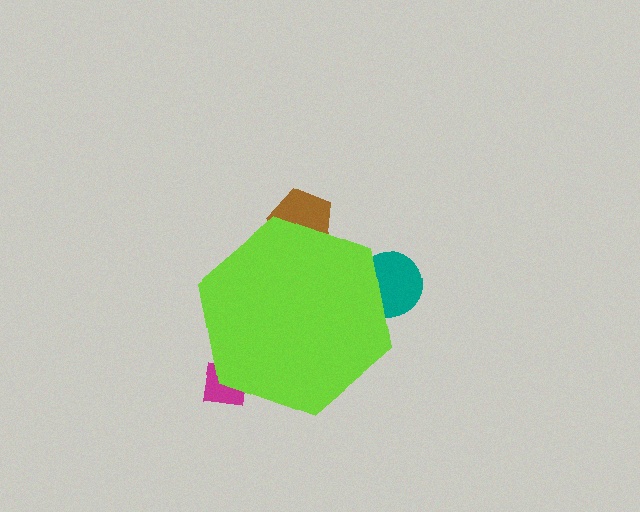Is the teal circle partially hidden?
Yes, the teal circle is partially hidden behind the lime hexagon.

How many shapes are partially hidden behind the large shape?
3 shapes are partially hidden.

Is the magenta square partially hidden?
Yes, the magenta square is partially hidden behind the lime hexagon.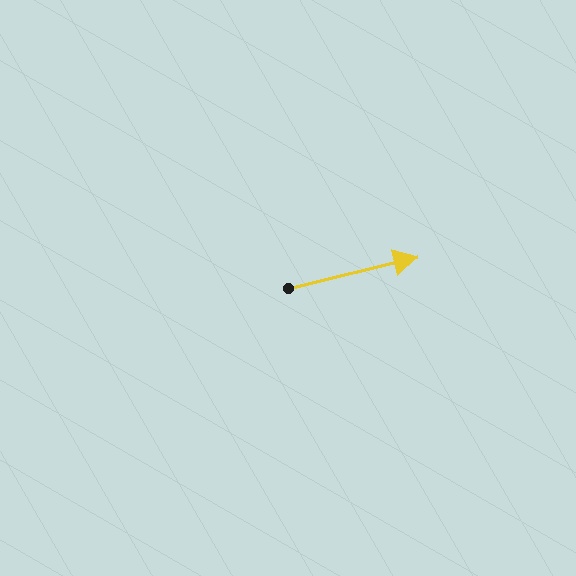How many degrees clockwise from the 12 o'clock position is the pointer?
Approximately 77 degrees.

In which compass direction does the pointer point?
East.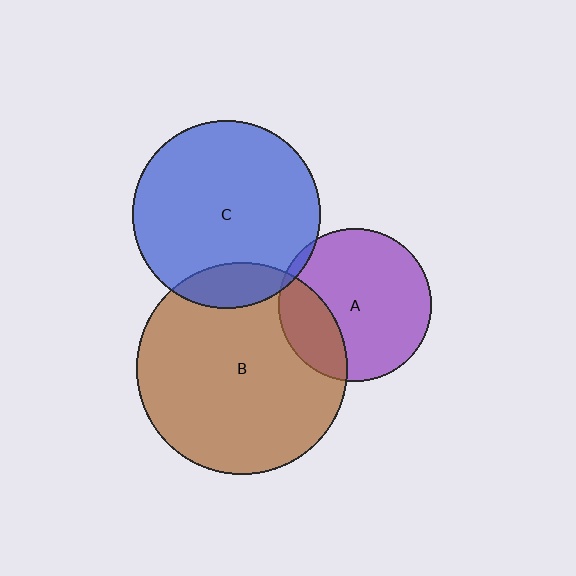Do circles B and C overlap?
Yes.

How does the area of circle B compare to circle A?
Approximately 1.9 times.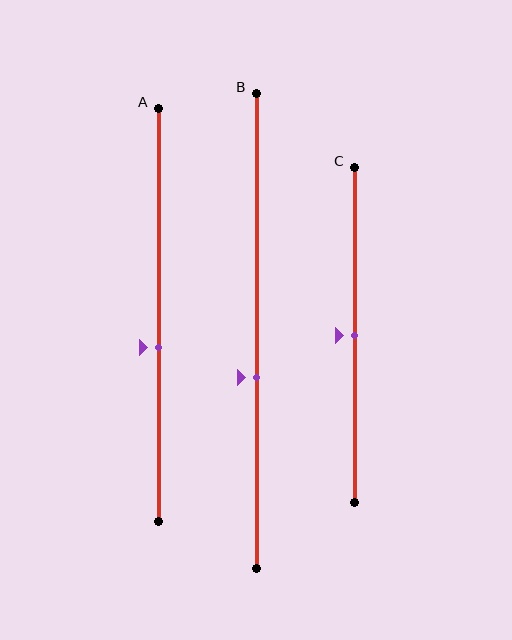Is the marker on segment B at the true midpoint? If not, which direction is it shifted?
No, the marker on segment B is shifted downward by about 10% of the segment length.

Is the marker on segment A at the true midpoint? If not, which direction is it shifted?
No, the marker on segment A is shifted downward by about 8% of the segment length.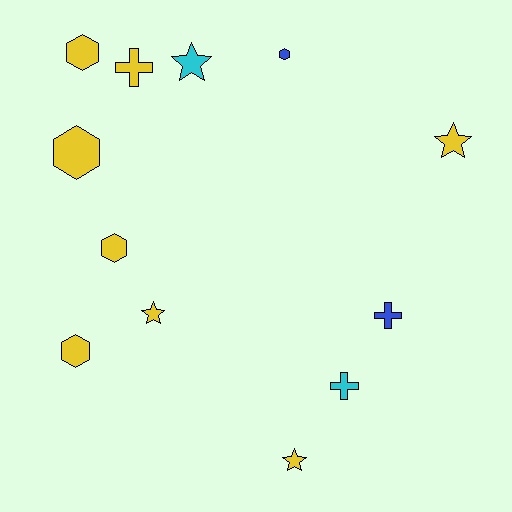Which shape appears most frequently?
Hexagon, with 5 objects.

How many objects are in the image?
There are 12 objects.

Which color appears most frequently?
Yellow, with 8 objects.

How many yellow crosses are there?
There is 1 yellow cross.